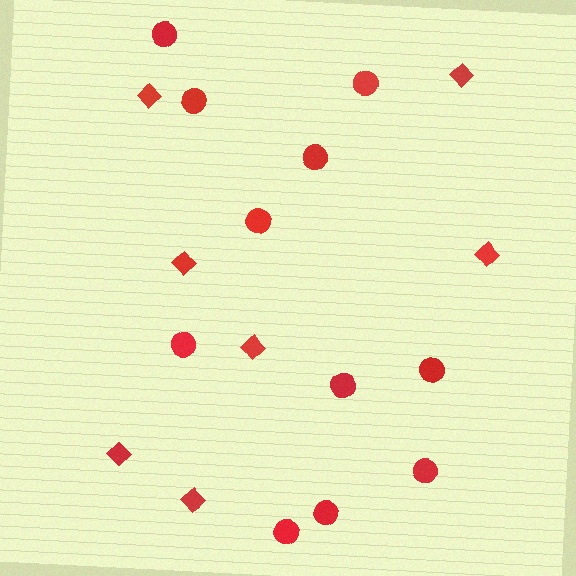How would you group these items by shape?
There are 2 groups: one group of circles (11) and one group of diamonds (7).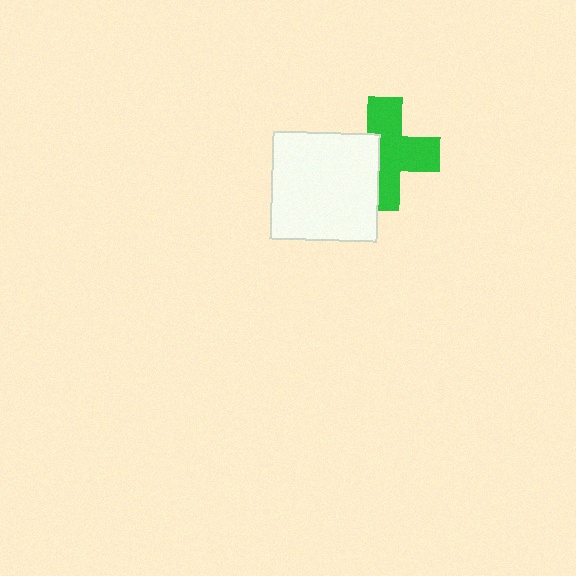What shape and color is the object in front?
The object in front is a white square.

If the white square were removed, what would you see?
You would see the complete green cross.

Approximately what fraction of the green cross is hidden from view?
Roughly 36% of the green cross is hidden behind the white square.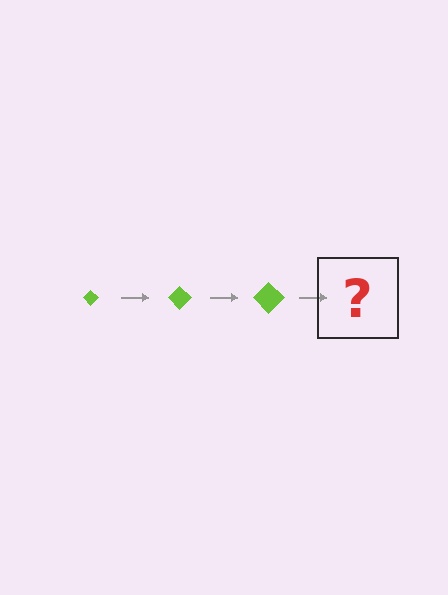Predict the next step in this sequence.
The next step is a lime diamond, larger than the previous one.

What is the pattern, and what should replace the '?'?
The pattern is that the diamond gets progressively larger each step. The '?' should be a lime diamond, larger than the previous one.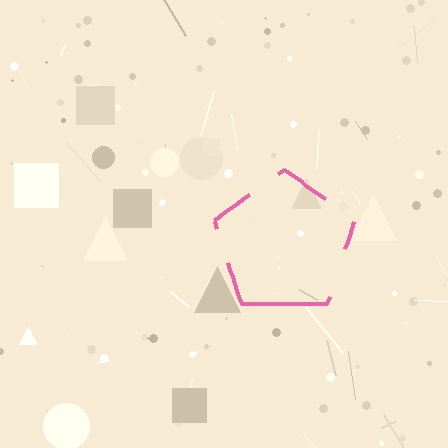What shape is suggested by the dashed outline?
The dashed outline suggests a pentagon.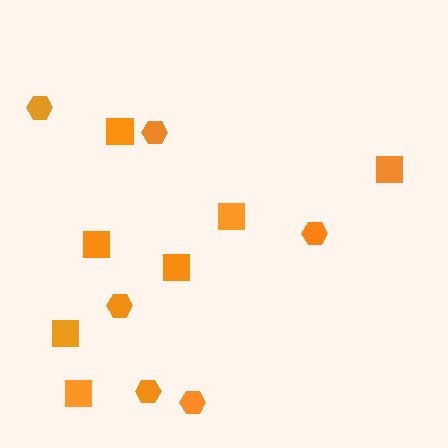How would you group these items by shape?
There are 2 groups: one group of hexagons (6) and one group of squares (7).